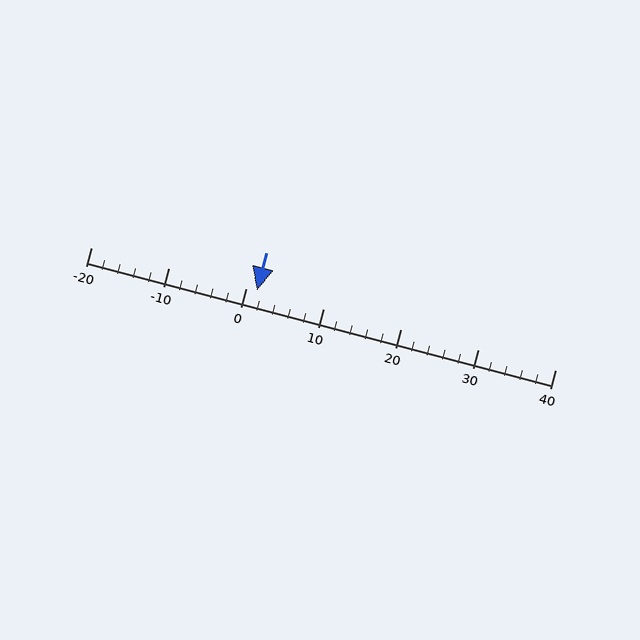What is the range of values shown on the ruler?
The ruler shows values from -20 to 40.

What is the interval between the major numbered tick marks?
The major tick marks are spaced 10 units apart.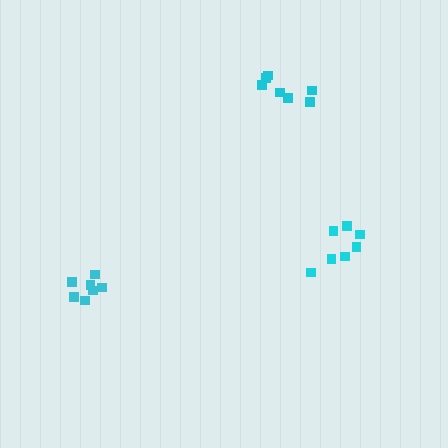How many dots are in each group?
Group 1: 7 dots, Group 2: 7 dots, Group 3: 7 dots (21 total).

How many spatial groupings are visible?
There are 3 spatial groupings.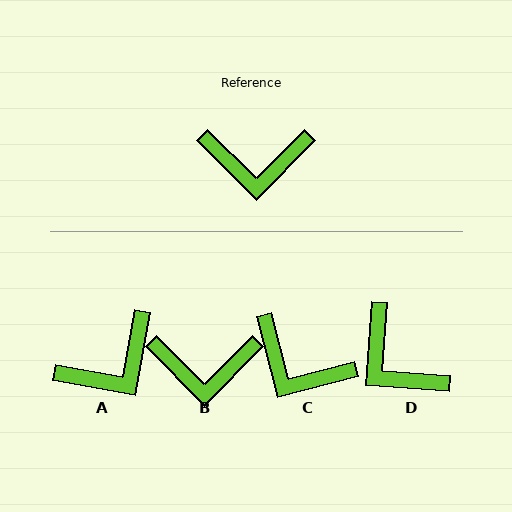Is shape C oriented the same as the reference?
No, it is off by about 30 degrees.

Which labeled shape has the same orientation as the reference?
B.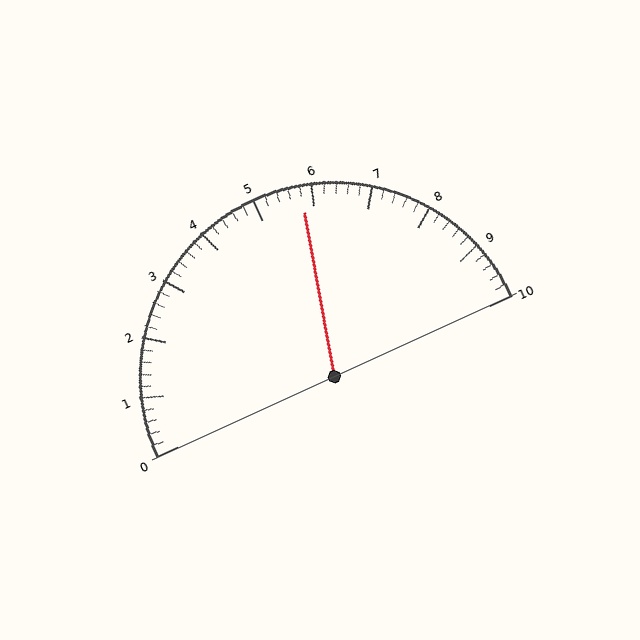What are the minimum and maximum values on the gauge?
The gauge ranges from 0 to 10.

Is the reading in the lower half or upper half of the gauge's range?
The reading is in the upper half of the range (0 to 10).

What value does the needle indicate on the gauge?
The needle indicates approximately 5.8.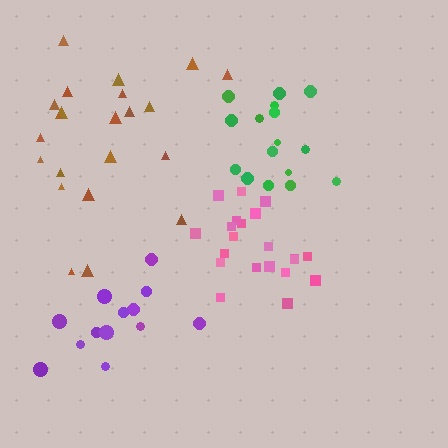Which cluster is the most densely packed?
Pink.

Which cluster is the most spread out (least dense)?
Purple.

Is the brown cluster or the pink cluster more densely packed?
Pink.